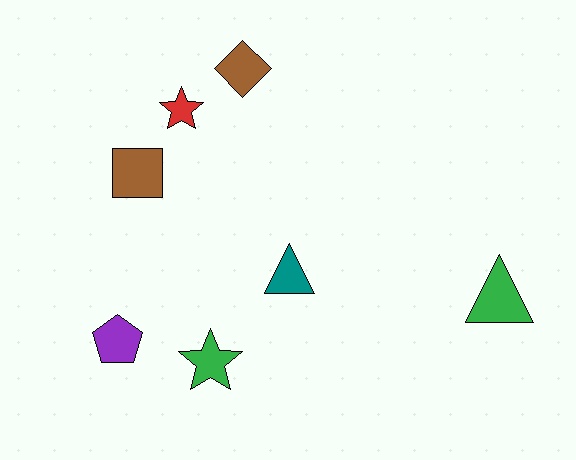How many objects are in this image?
There are 7 objects.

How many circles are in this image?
There are no circles.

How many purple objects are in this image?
There is 1 purple object.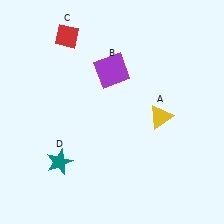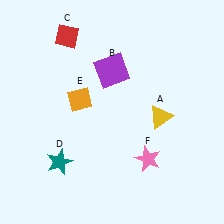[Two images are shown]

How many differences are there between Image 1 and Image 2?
There are 2 differences between the two images.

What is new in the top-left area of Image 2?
An orange diamond (E) was added in the top-left area of Image 2.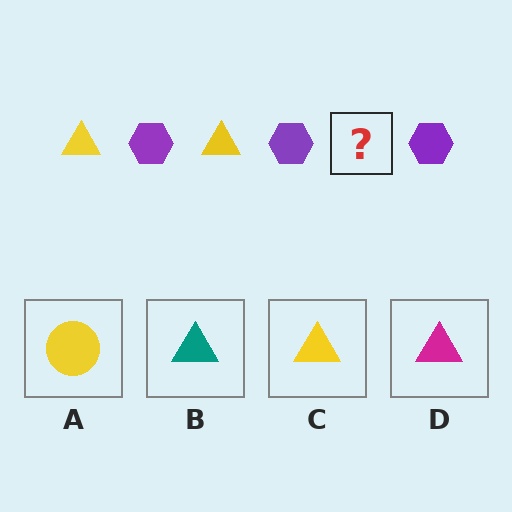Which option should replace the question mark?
Option C.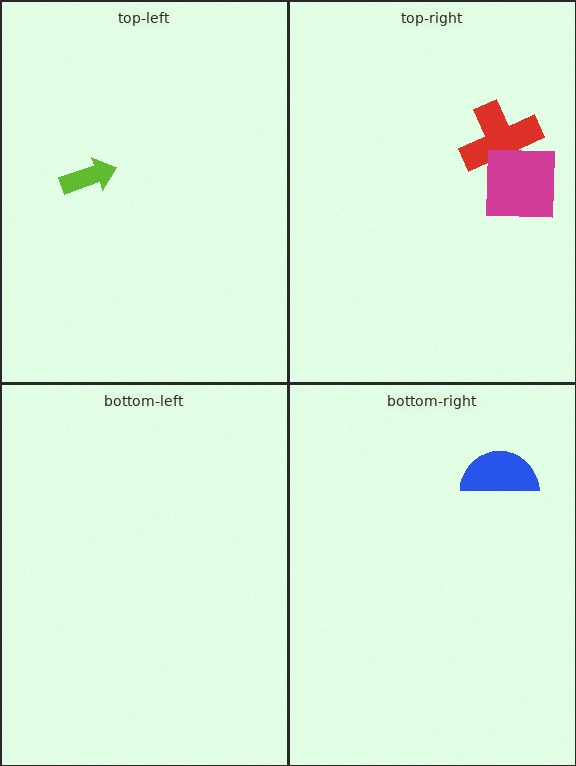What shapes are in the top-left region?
The lime arrow.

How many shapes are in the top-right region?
2.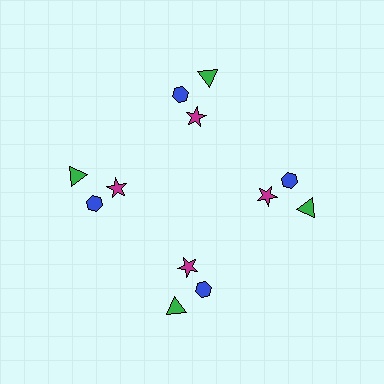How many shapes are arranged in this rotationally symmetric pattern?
There are 12 shapes, arranged in 4 groups of 3.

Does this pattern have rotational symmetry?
Yes, this pattern has 4-fold rotational symmetry. It looks the same after rotating 90 degrees around the center.